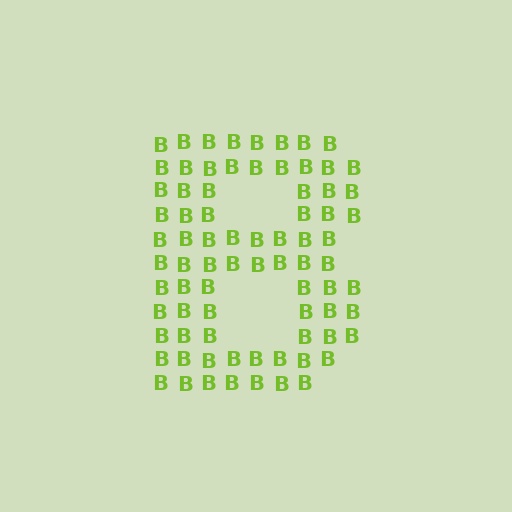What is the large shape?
The large shape is the letter B.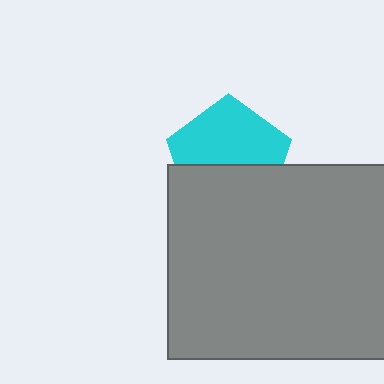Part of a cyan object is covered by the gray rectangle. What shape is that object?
It is a pentagon.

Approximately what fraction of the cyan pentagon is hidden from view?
Roughly 45% of the cyan pentagon is hidden behind the gray rectangle.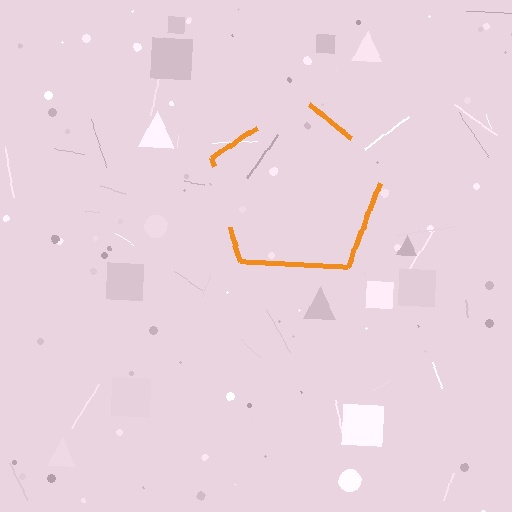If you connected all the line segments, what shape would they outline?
They would outline a pentagon.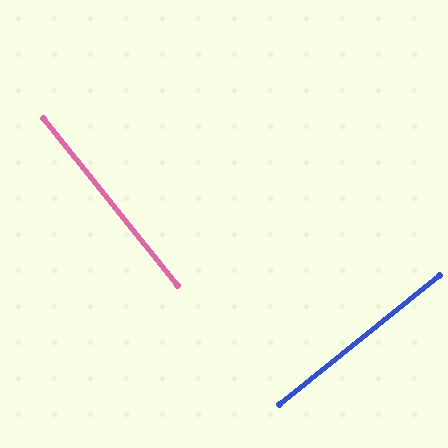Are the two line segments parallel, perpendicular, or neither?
Perpendicular — they meet at approximately 90°.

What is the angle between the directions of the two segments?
Approximately 90 degrees.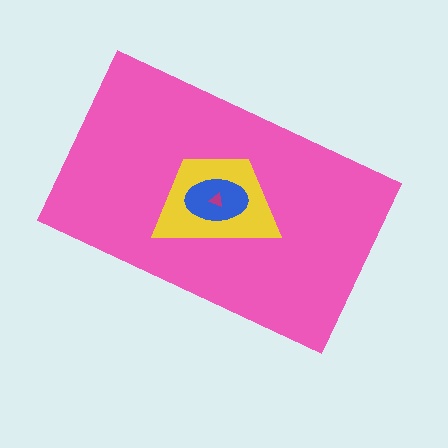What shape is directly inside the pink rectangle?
The yellow trapezoid.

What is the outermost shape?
The pink rectangle.